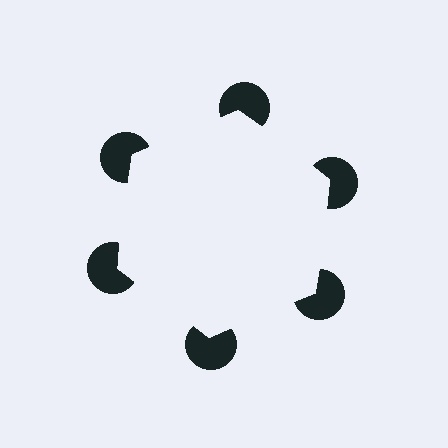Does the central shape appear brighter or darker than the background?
It typically appears slightly brighter than the background, even though no actual brightness change is drawn.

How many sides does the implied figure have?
6 sides.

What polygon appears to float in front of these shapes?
An illusory hexagon — its edges are inferred from the aligned wedge cuts in the pac-man discs, not physically drawn.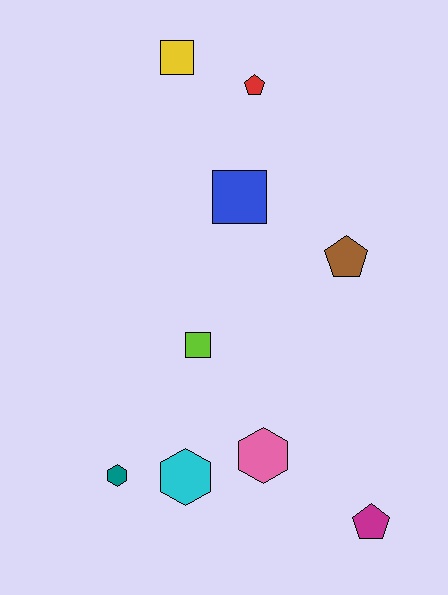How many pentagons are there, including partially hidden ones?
There are 3 pentagons.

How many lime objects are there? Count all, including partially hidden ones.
There is 1 lime object.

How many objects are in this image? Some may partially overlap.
There are 9 objects.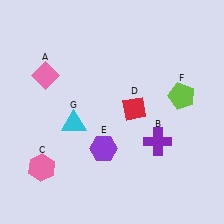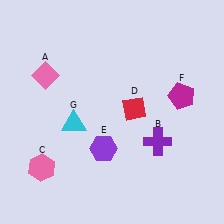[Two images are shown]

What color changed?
The pentagon (F) changed from lime in Image 1 to magenta in Image 2.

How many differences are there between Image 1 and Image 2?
There is 1 difference between the two images.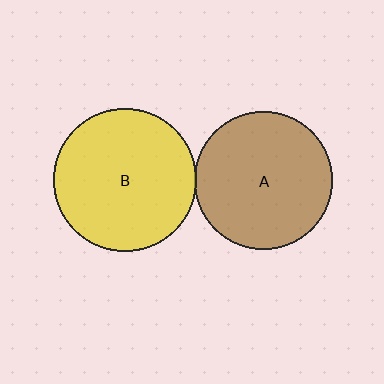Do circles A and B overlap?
Yes.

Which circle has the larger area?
Circle B (yellow).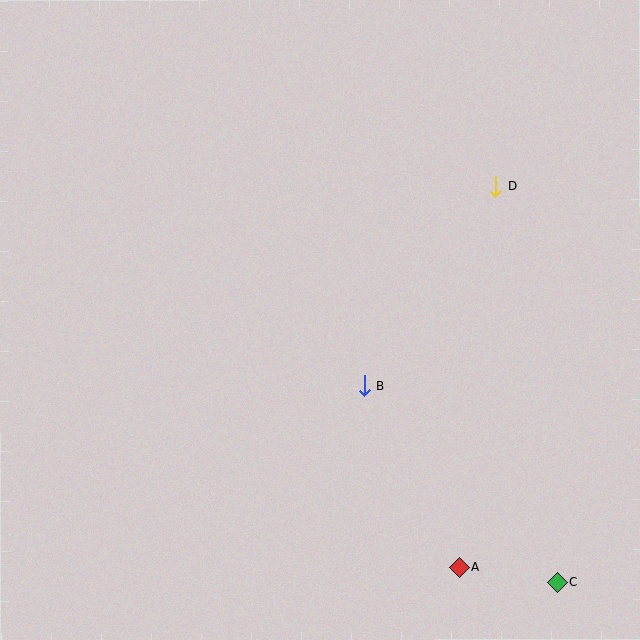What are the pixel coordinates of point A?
Point A is at (459, 568).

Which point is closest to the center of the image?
Point B at (365, 385) is closest to the center.